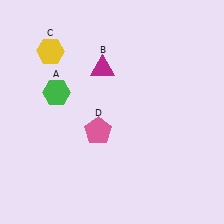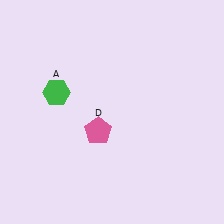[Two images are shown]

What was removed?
The yellow hexagon (C), the magenta triangle (B) were removed in Image 2.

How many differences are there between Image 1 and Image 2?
There are 2 differences between the two images.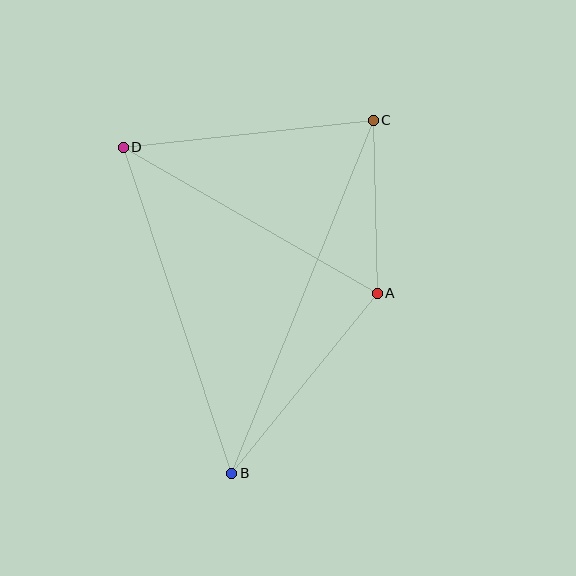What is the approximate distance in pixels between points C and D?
The distance between C and D is approximately 251 pixels.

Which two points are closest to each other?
Points A and C are closest to each other.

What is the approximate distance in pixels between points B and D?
The distance between B and D is approximately 344 pixels.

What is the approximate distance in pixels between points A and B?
The distance between A and B is approximately 231 pixels.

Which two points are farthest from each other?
Points B and C are farthest from each other.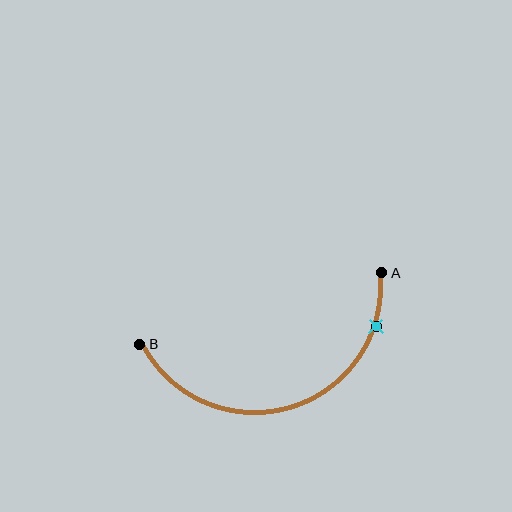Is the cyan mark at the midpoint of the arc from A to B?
No. The cyan mark lies on the arc but is closer to endpoint A. The arc midpoint would be at the point on the curve equidistant along the arc from both A and B.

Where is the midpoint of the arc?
The arc midpoint is the point on the curve farthest from the straight line joining A and B. It sits below that line.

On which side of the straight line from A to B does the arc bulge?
The arc bulges below the straight line connecting A and B.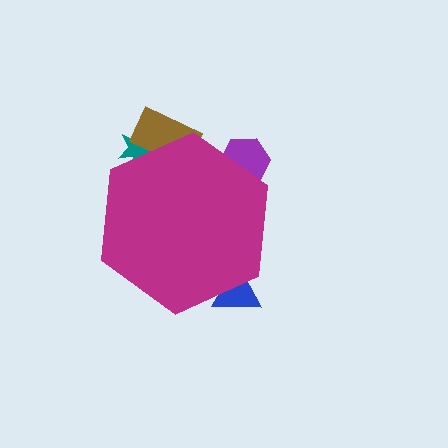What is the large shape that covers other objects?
A magenta hexagon.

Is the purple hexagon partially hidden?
Yes, the purple hexagon is partially hidden behind the magenta hexagon.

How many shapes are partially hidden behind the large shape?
4 shapes are partially hidden.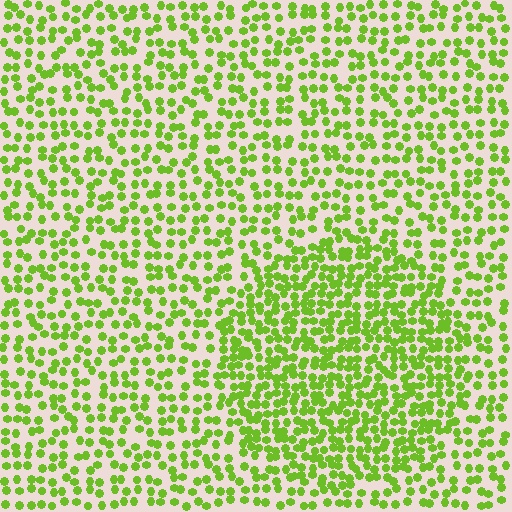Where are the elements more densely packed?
The elements are more densely packed inside the circle boundary.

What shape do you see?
I see a circle.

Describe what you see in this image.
The image contains small lime elements arranged at two different densities. A circle-shaped region is visible where the elements are more densely packed than the surrounding area.